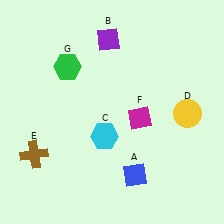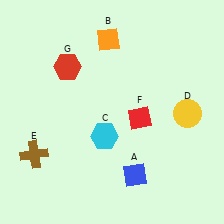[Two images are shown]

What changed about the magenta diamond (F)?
In Image 1, F is magenta. In Image 2, it changed to red.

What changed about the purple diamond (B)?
In Image 1, B is purple. In Image 2, it changed to orange.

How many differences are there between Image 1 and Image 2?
There are 3 differences between the two images.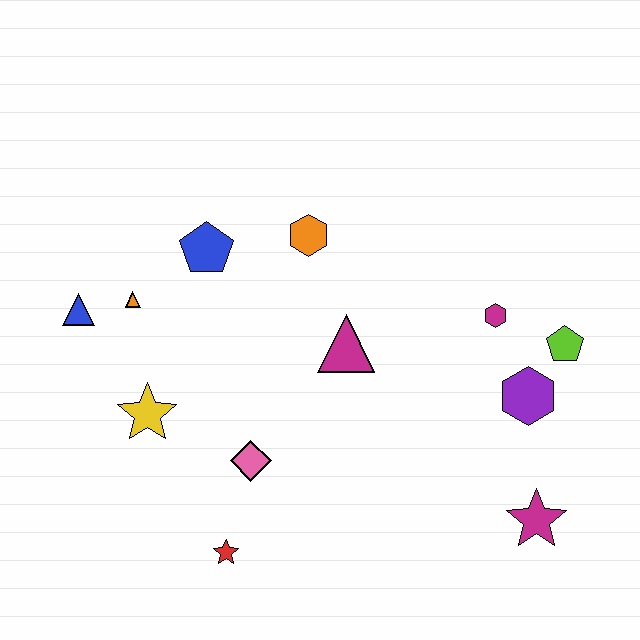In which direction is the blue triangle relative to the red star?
The blue triangle is above the red star.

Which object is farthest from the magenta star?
The blue triangle is farthest from the magenta star.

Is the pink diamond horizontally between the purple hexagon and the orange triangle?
Yes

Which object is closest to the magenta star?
The purple hexagon is closest to the magenta star.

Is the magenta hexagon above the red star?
Yes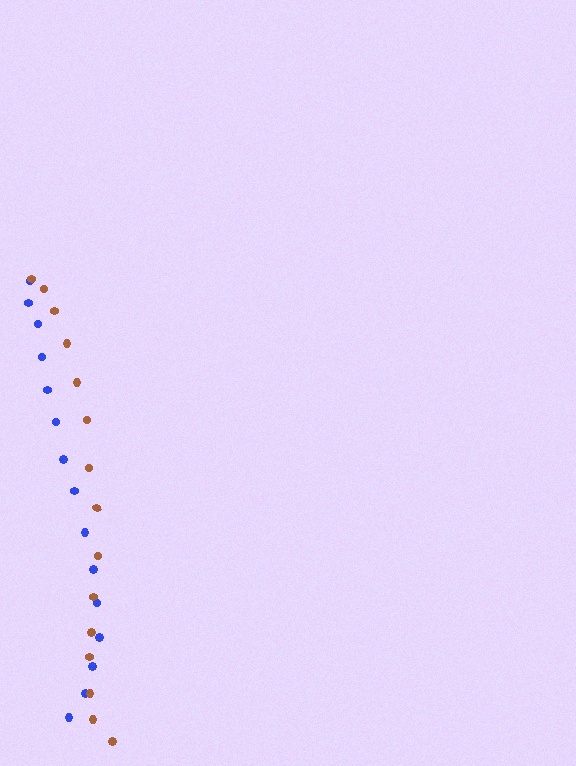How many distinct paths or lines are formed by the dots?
There are 2 distinct paths.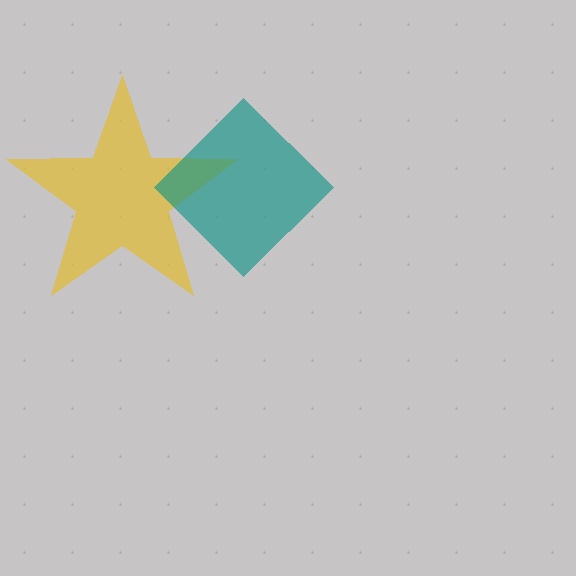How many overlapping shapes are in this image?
There are 2 overlapping shapes in the image.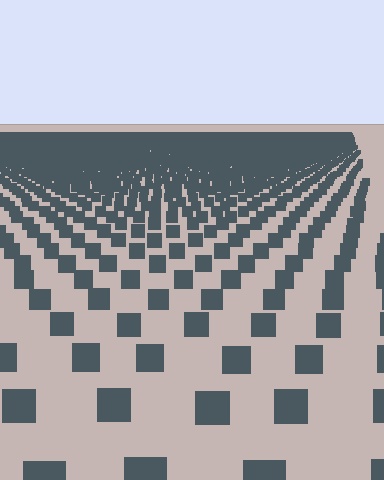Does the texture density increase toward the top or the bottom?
Density increases toward the top.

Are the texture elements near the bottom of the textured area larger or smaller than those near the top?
Larger. Near the bottom, elements are closer to the viewer and appear at a bigger on-screen size.